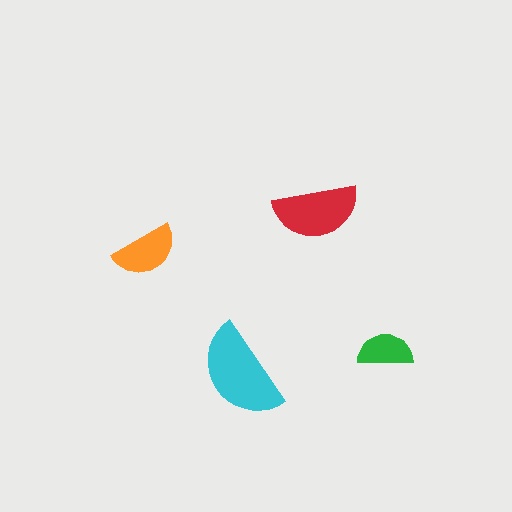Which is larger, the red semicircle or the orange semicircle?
The red one.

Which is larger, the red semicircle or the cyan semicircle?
The cyan one.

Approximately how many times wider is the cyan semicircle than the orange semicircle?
About 1.5 times wider.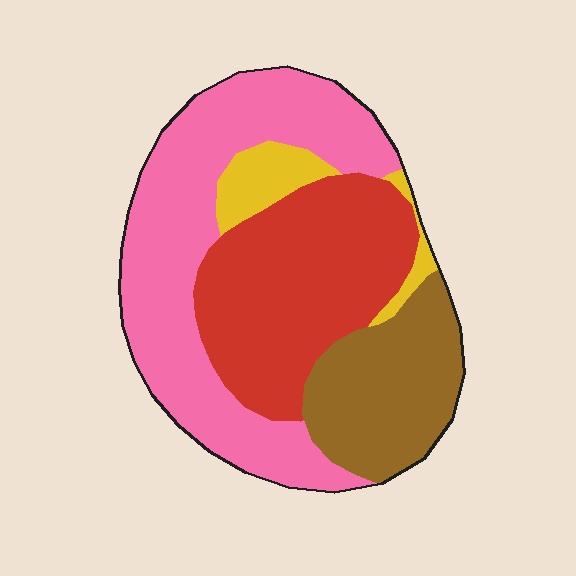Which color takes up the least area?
Yellow, at roughly 5%.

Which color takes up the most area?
Pink, at roughly 40%.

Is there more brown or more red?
Red.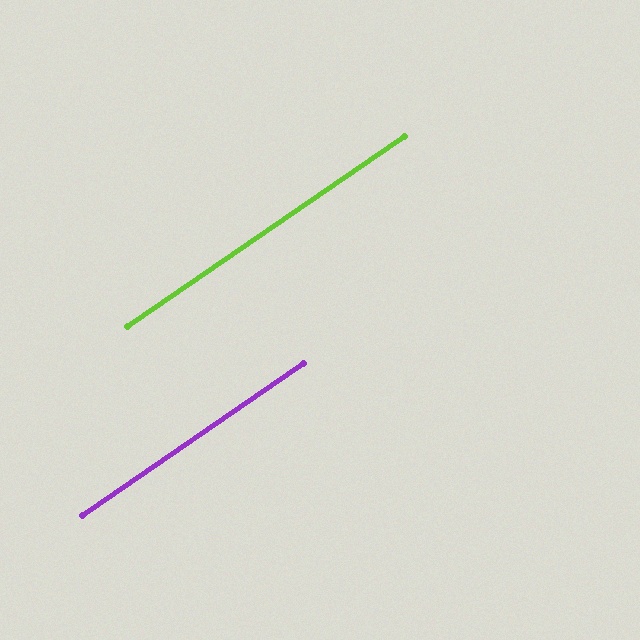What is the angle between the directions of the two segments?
Approximately 0 degrees.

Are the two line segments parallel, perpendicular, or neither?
Parallel — their directions differ by only 0.1°.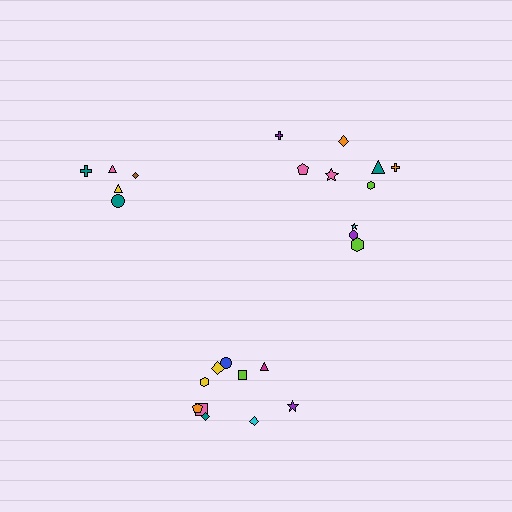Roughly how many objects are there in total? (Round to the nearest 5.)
Roughly 25 objects in total.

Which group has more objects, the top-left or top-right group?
The top-right group.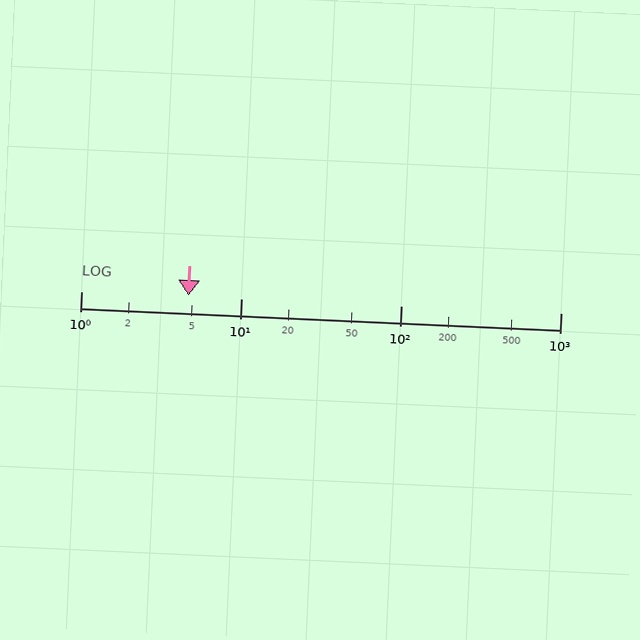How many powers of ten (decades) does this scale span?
The scale spans 3 decades, from 1 to 1000.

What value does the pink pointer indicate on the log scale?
The pointer indicates approximately 4.7.